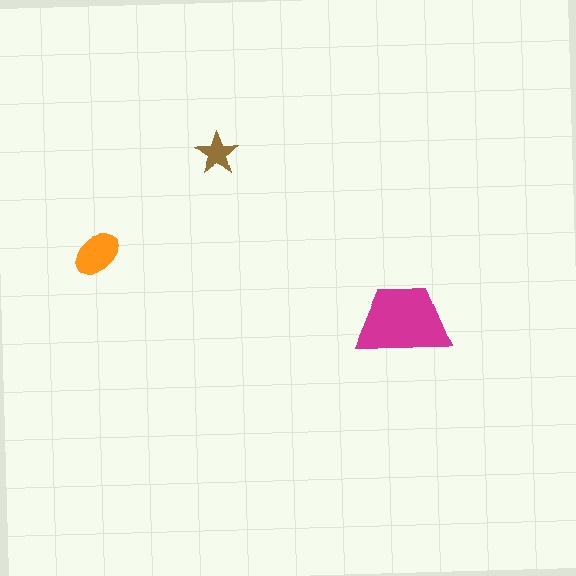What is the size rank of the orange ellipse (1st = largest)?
2nd.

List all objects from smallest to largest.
The brown star, the orange ellipse, the magenta trapezoid.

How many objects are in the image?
There are 3 objects in the image.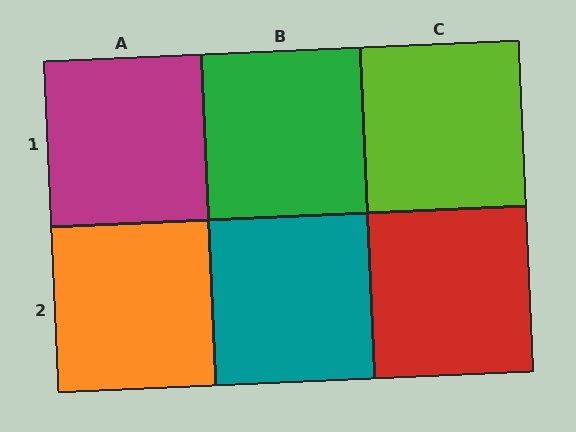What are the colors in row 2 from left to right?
Orange, teal, red.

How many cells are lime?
1 cell is lime.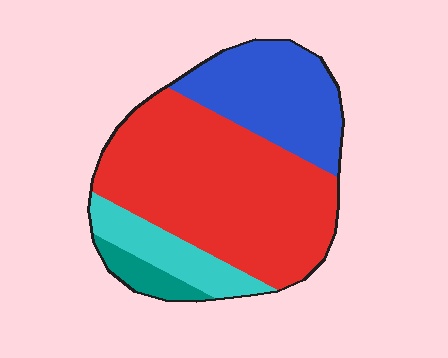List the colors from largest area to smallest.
From largest to smallest: red, blue, cyan, teal.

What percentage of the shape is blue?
Blue takes up between a quarter and a half of the shape.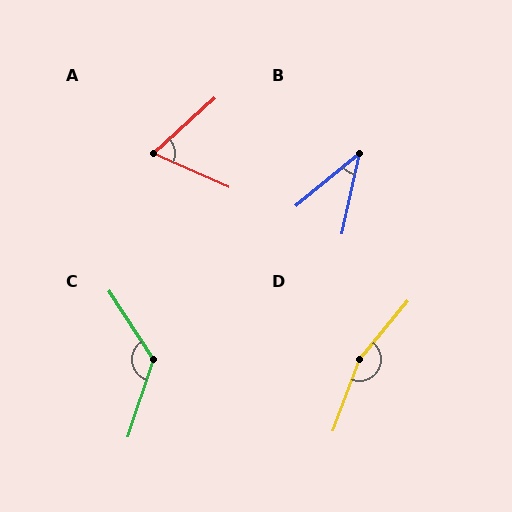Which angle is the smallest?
B, at approximately 38 degrees.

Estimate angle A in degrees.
Approximately 66 degrees.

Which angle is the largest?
D, at approximately 161 degrees.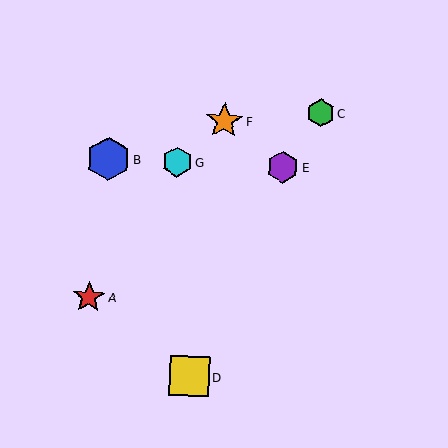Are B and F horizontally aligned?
No, B is at y≈159 and F is at y≈121.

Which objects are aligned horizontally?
Objects B, E, G are aligned horizontally.